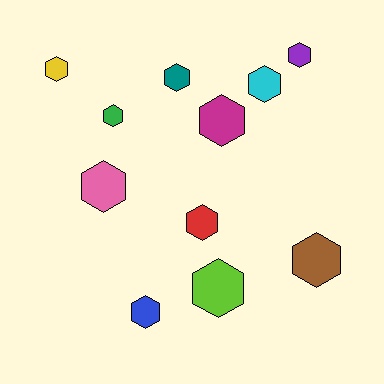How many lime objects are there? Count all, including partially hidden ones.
There is 1 lime object.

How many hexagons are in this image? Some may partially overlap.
There are 11 hexagons.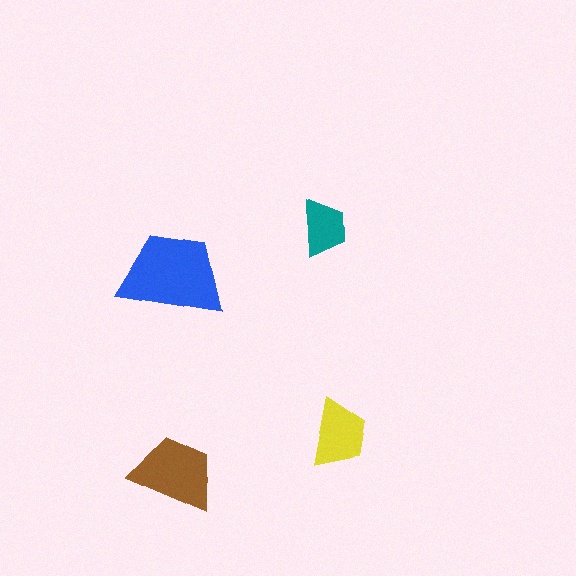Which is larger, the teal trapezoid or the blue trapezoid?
The blue one.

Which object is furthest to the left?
The brown trapezoid is leftmost.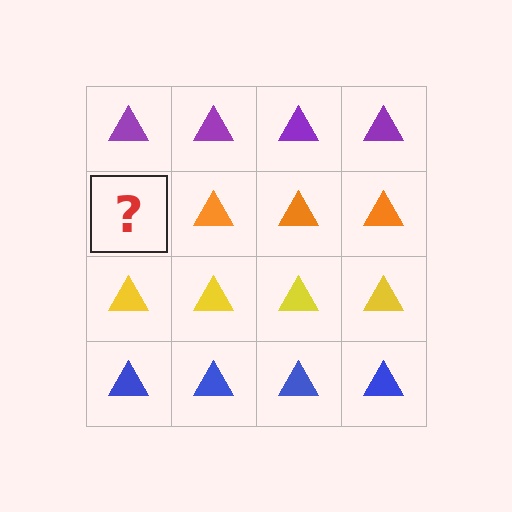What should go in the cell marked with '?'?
The missing cell should contain an orange triangle.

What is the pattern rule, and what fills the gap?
The rule is that each row has a consistent color. The gap should be filled with an orange triangle.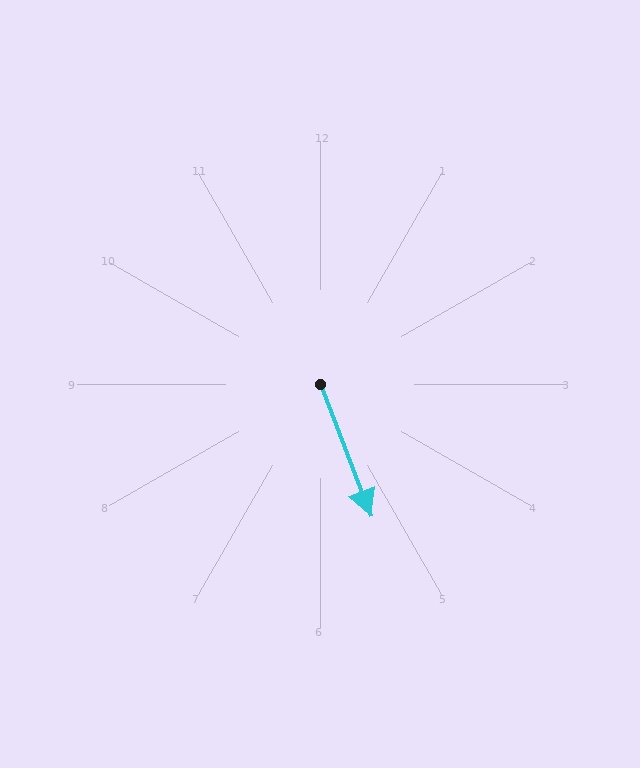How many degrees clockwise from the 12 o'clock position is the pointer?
Approximately 159 degrees.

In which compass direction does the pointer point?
South.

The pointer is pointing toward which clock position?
Roughly 5 o'clock.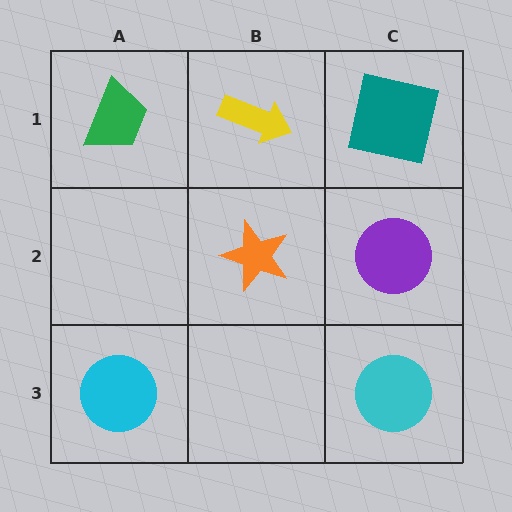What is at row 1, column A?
A green trapezoid.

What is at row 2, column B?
An orange star.